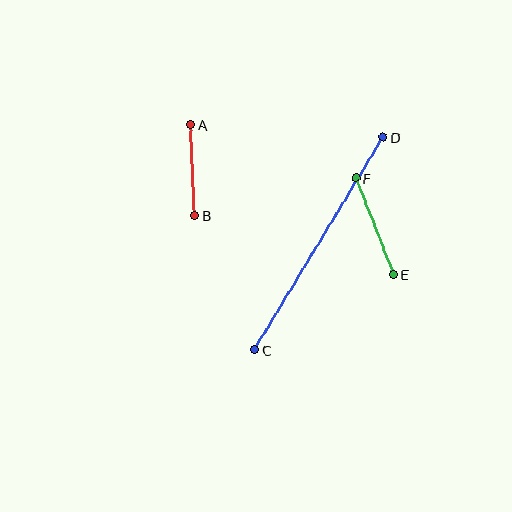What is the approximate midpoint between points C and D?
The midpoint is at approximately (319, 244) pixels.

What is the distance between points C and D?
The distance is approximately 248 pixels.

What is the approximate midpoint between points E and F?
The midpoint is at approximately (374, 226) pixels.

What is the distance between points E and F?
The distance is approximately 103 pixels.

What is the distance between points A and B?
The distance is approximately 91 pixels.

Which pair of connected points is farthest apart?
Points C and D are farthest apart.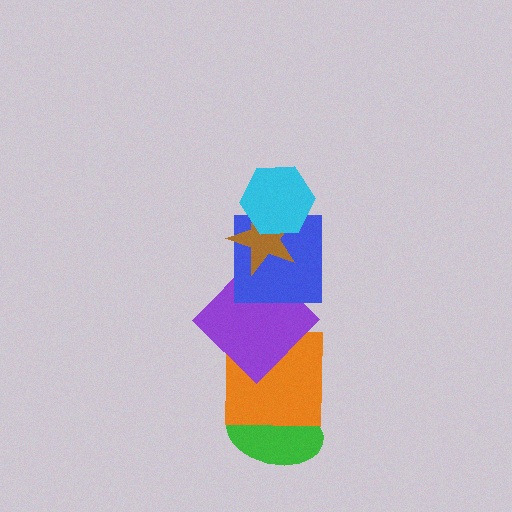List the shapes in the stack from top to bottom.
From top to bottom: the cyan hexagon, the brown star, the blue square, the purple diamond, the orange square, the green ellipse.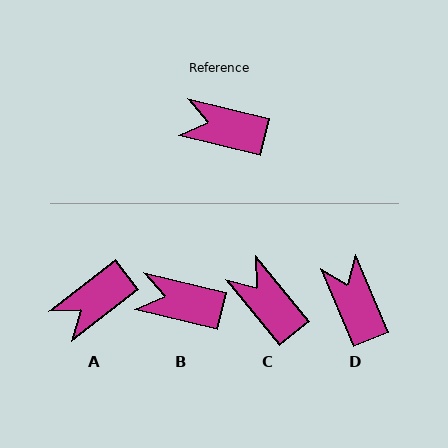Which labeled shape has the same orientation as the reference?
B.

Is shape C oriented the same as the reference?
No, it is off by about 37 degrees.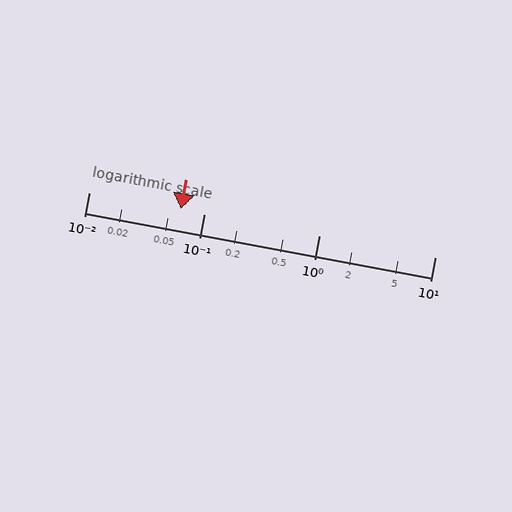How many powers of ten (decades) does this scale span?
The scale spans 3 decades, from 0.01 to 10.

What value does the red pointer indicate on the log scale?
The pointer indicates approximately 0.063.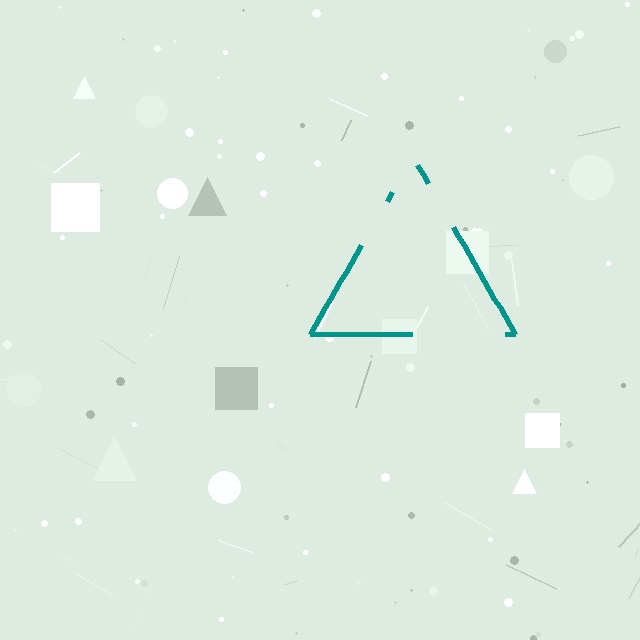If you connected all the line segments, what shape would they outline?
They would outline a triangle.